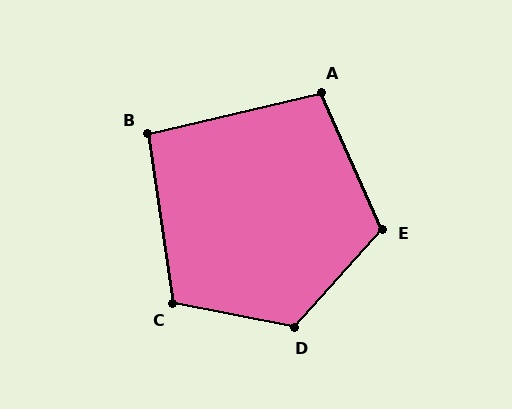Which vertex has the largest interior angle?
D, at approximately 121 degrees.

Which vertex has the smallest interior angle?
B, at approximately 95 degrees.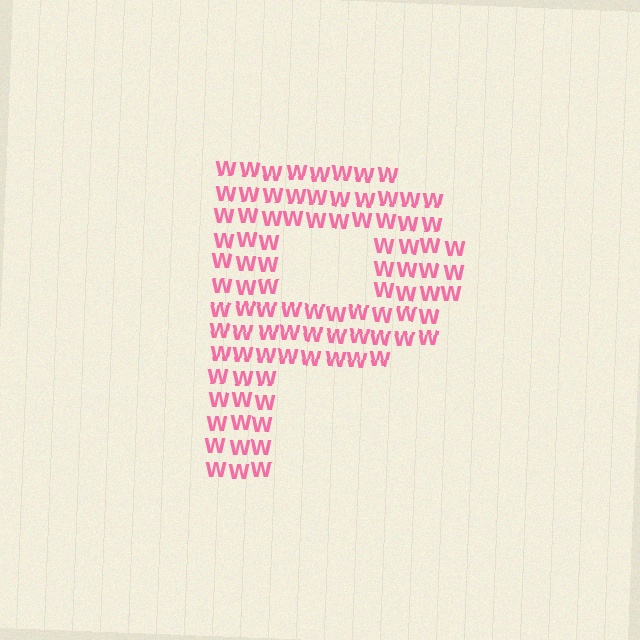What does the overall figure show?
The overall figure shows the letter P.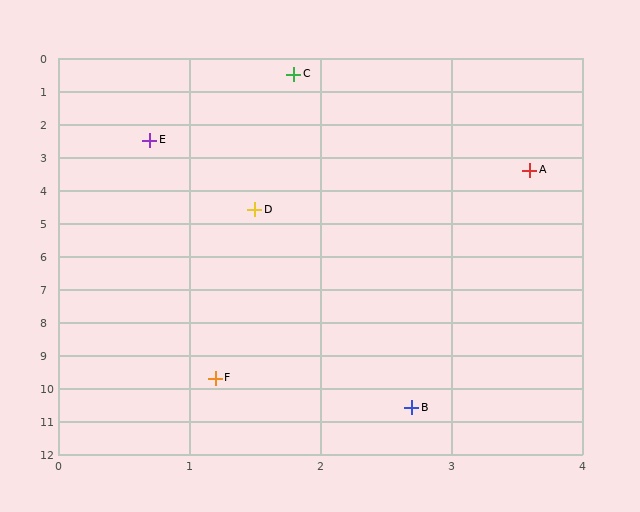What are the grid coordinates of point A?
Point A is at approximately (3.6, 3.4).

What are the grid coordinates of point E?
Point E is at approximately (0.7, 2.5).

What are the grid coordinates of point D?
Point D is at approximately (1.5, 4.6).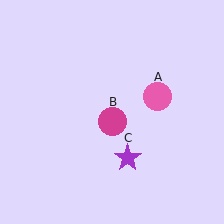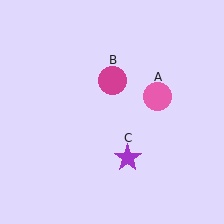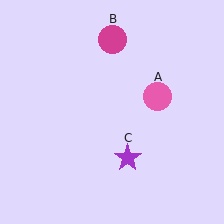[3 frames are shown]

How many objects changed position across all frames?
1 object changed position: magenta circle (object B).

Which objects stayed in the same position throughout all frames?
Pink circle (object A) and purple star (object C) remained stationary.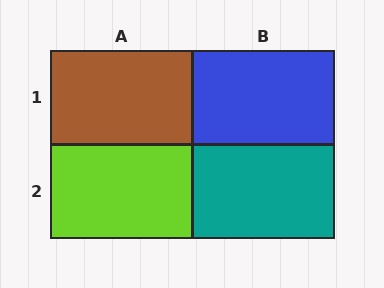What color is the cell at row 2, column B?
Teal.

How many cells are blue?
1 cell is blue.